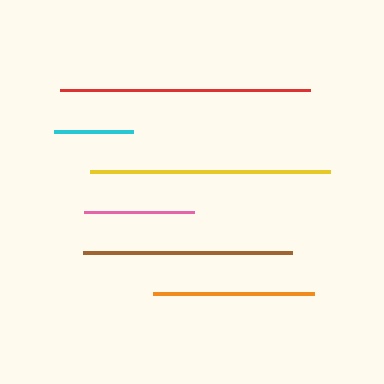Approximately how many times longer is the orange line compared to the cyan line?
The orange line is approximately 2.0 times the length of the cyan line.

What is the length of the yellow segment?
The yellow segment is approximately 240 pixels long.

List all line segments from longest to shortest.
From longest to shortest: red, yellow, brown, orange, pink, cyan.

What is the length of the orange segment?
The orange segment is approximately 161 pixels long.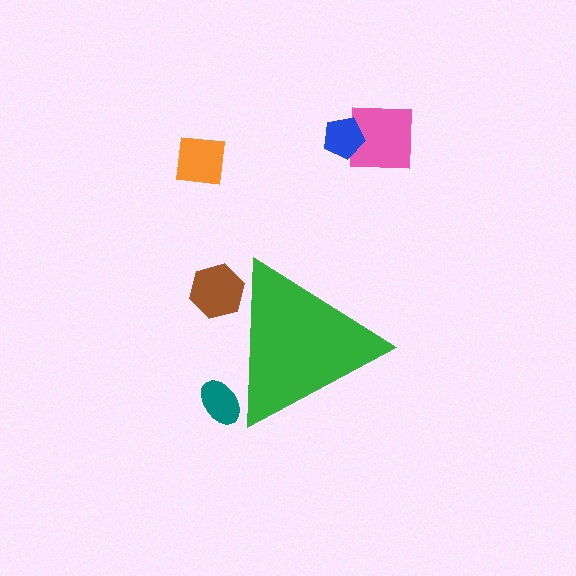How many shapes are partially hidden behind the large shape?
2 shapes are partially hidden.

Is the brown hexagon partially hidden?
Yes, the brown hexagon is partially hidden behind the green triangle.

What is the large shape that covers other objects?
A green triangle.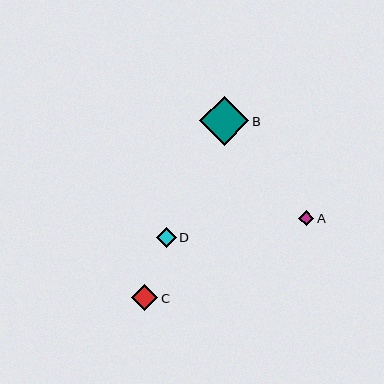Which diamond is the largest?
Diamond B is the largest with a size of approximately 49 pixels.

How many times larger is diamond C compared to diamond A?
Diamond C is approximately 1.7 times the size of diamond A.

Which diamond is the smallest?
Diamond A is the smallest with a size of approximately 15 pixels.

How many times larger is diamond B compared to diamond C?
Diamond B is approximately 1.9 times the size of diamond C.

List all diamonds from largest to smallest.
From largest to smallest: B, C, D, A.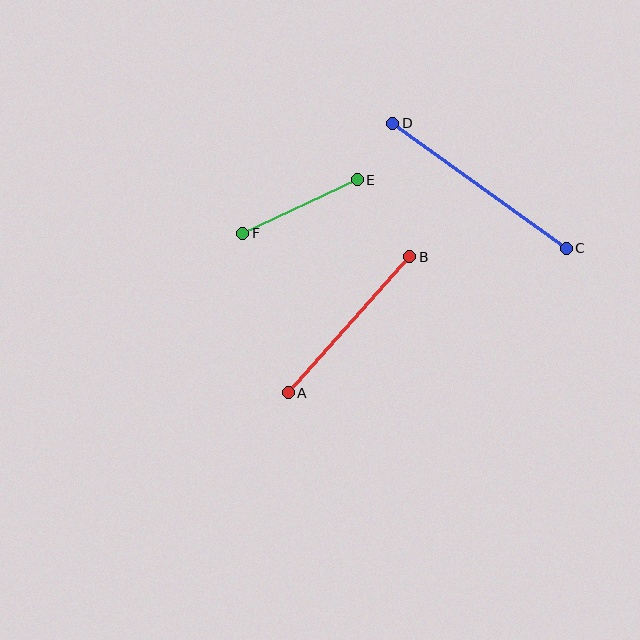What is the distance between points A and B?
The distance is approximately 182 pixels.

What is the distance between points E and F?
The distance is approximately 126 pixels.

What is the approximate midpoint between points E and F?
The midpoint is at approximately (300, 207) pixels.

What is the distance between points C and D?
The distance is approximately 214 pixels.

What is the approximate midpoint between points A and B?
The midpoint is at approximately (349, 325) pixels.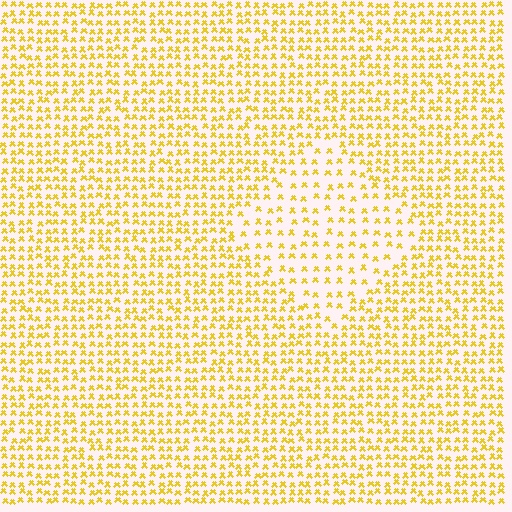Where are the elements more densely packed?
The elements are more densely packed outside the diamond boundary.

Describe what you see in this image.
The image contains small yellow elements arranged at two different densities. A diamond-shaped region is visible where the elements are less densely packed than the surrounding area.